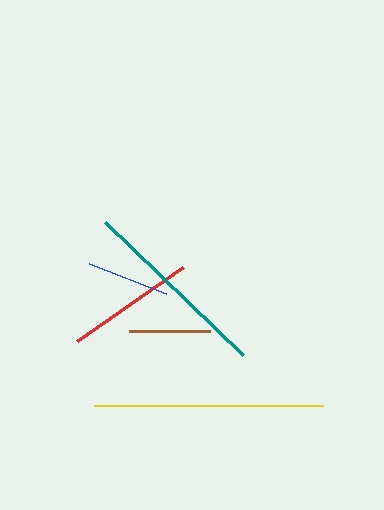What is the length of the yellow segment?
The yellow segment is approximately 229 pixels long.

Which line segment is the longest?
The yellow line is the longest at approximately 229 pixels.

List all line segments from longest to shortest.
From longest to shortest: yellow, teal, red, blue, brown.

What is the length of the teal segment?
The teal segment is approximately 192 pixels long.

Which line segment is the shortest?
The brown line is the shortest at approximately 82 pixels.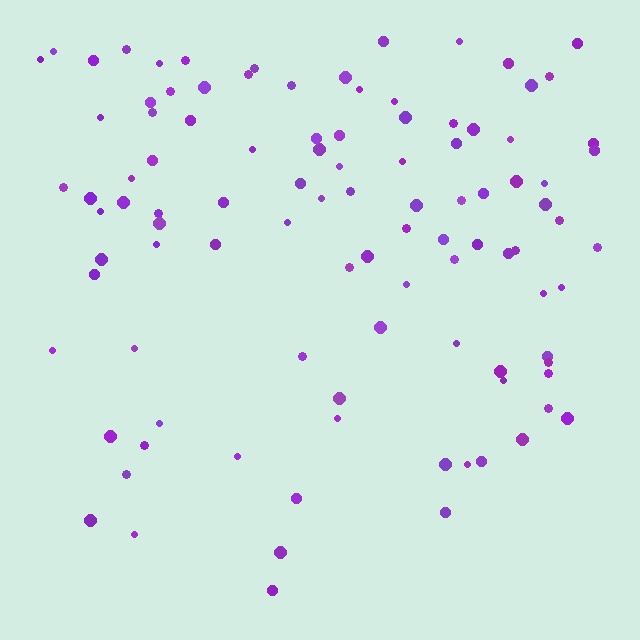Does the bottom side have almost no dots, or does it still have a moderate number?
Still a moderate number, just noticeably fewer than the top.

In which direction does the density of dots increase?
From bottom to top, with the top side densest.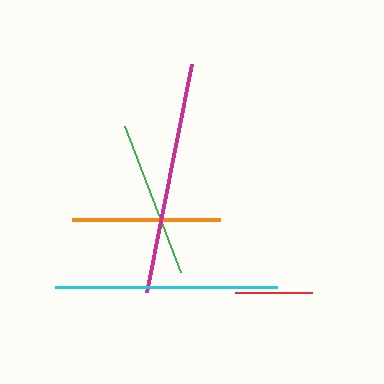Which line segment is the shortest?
The red line is the shortest at approximately 77 pixels.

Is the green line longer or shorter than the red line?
The green line is longer than the red line.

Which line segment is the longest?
The magenta line is the longest at approximately 233 pixels.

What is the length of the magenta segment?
The magenta segment is approximately 233 pixels long.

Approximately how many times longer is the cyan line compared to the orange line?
The cyan line is approximately 1.5 times the length of the orange line.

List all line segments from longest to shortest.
From longest to shortest: magenta, cyan, green, orange, red.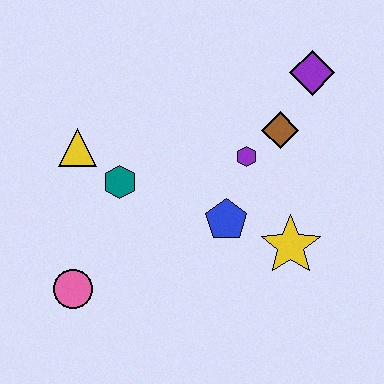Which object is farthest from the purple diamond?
The pink circle is farthest from the purple diamond.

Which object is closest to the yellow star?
The blue pentagon is closest to the yellow star.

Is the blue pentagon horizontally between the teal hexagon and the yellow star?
Yes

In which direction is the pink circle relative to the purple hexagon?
The pink circle is to the left of the purple hexagon.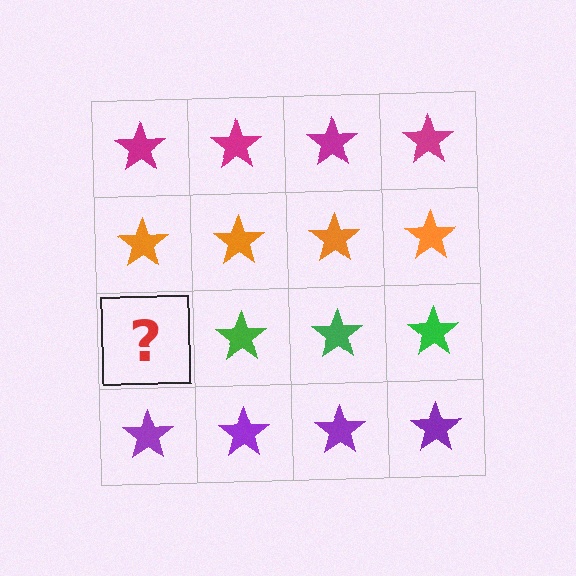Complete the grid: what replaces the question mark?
The question mark should be replaced with a green star.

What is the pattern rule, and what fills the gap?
The rule is that each row has a consistent color. The gap should be filled with a green star.